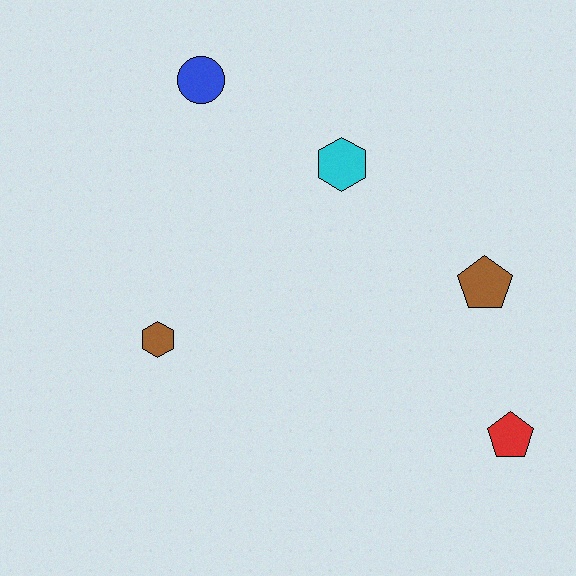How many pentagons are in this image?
There are 2 pentagons.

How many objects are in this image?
There are 5 objects.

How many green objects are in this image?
There are no green objects.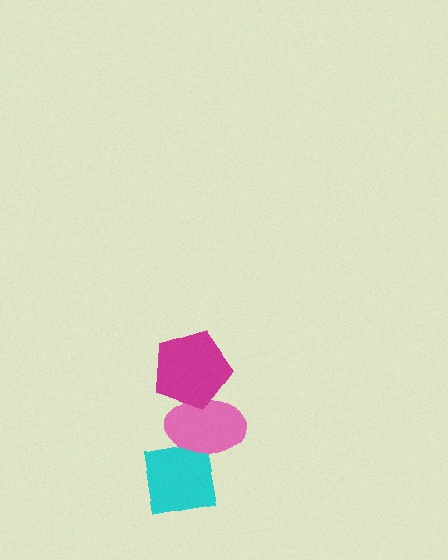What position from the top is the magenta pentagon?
The magenta pentagon is 1st from the top.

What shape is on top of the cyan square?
The pink ellipse is on top of the cyan square.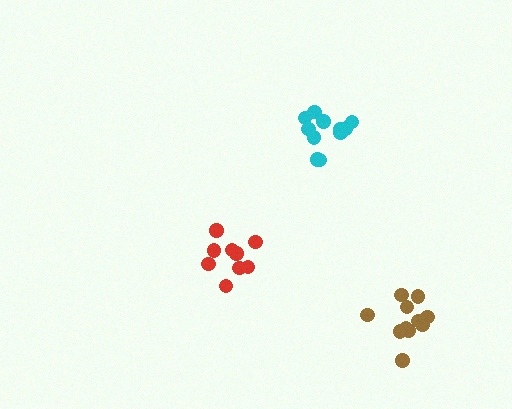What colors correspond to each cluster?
The clusters are colored: cyan, brown, red.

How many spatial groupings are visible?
There are 3 spatial groupings.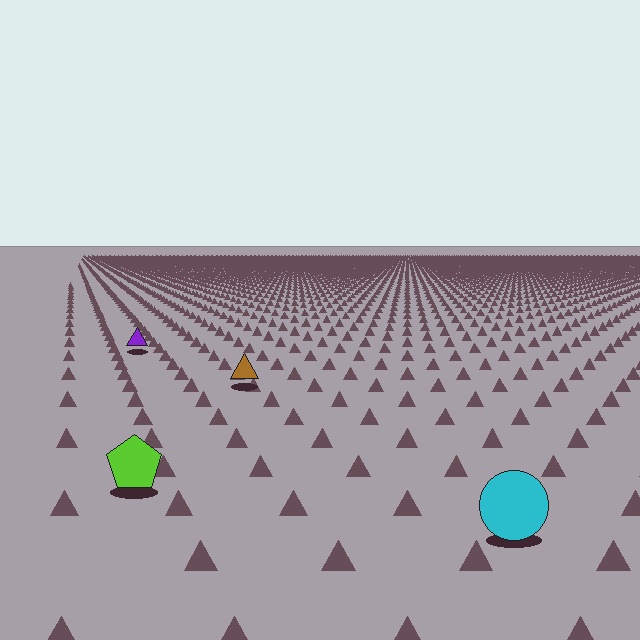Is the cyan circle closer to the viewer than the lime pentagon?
Yes. The cyan circle is closer — you can tell from the texture gradient: the ground texture is coarser near it.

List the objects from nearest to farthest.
From nearest to farthest: the cyan circle, the lime pentagon, the brown triangle, the purple triangle.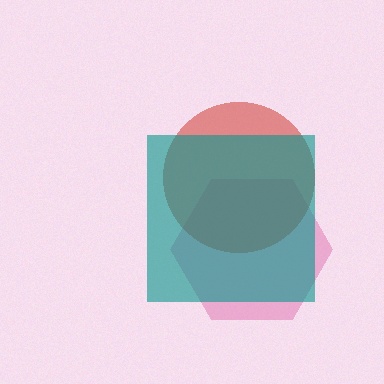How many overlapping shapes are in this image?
There are 3 overlapping shapes in the image.